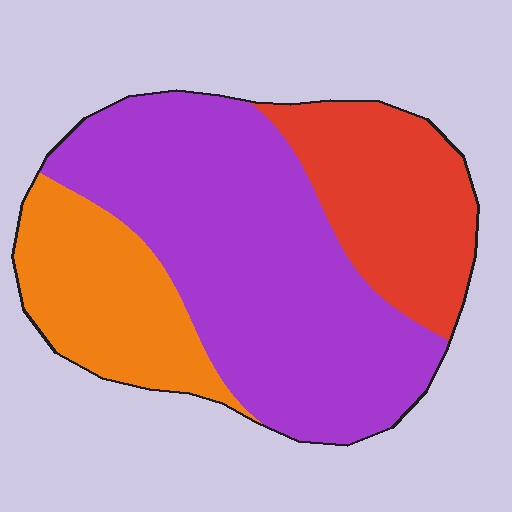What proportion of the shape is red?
Red covers about 25% of the shape.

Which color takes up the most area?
Purple, at roughly 55%.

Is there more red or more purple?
Purple.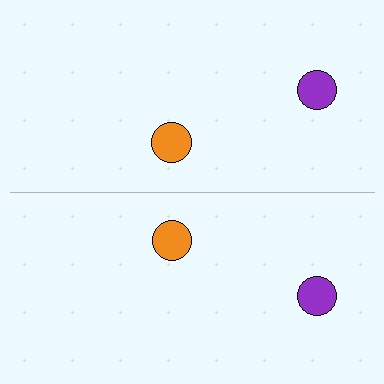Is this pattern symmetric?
Yes, this pattern has bilateral (reflection) symmetry.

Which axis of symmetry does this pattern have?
The pattern has a horizontal axis of symmetry running through the center of the image.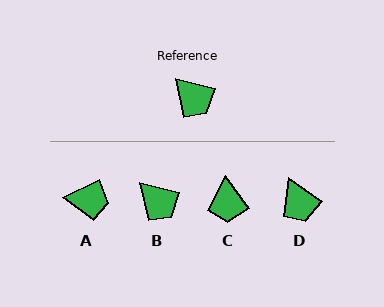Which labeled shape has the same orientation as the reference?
B.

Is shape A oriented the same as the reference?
No, it is off by about 40 degrees.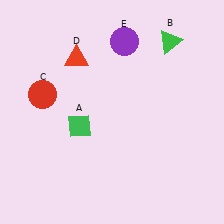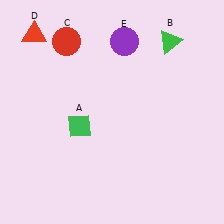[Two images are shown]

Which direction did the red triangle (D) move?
The red triangle (D) moved left.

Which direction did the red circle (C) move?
The red circle (C) moved up.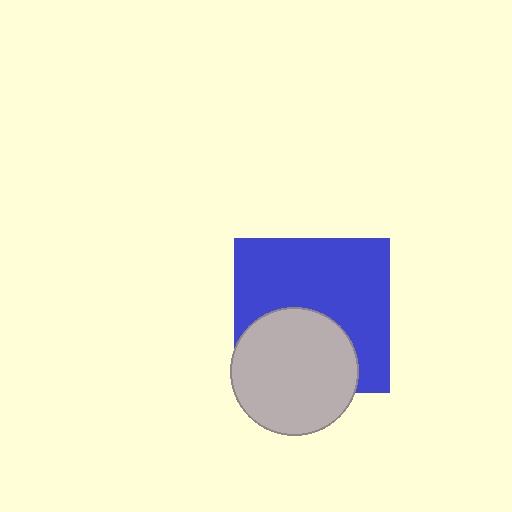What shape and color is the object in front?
The object in front is a light gray circle.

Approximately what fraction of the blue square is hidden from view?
Roughly 38% of the blue square is hidden behind the light gray circle.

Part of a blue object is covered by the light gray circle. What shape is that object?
It is a square.